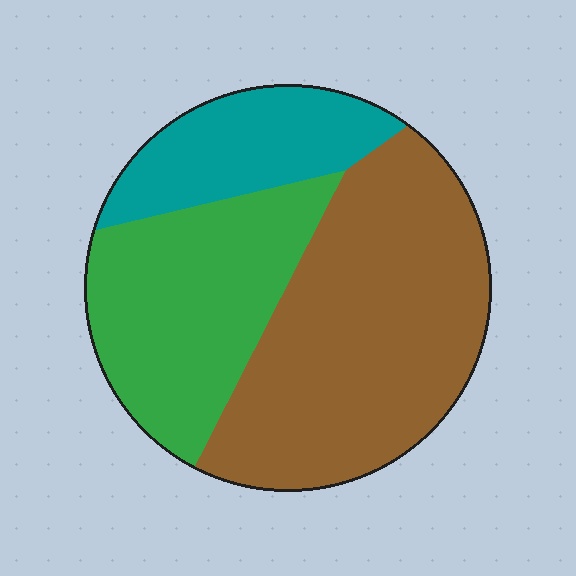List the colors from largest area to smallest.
From largest to smallest: brown, green, teal.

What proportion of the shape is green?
Green covers around 30% of the shape.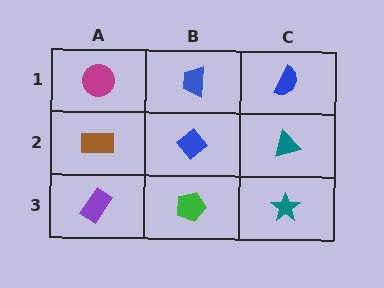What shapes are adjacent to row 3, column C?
A teal triangle (row 2, column C), a green pentagon (row 3, column B).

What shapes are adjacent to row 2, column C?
A blue semicircle (row 1, column C), a teal star (row 3, column C), a blue diamond (row 2, column B).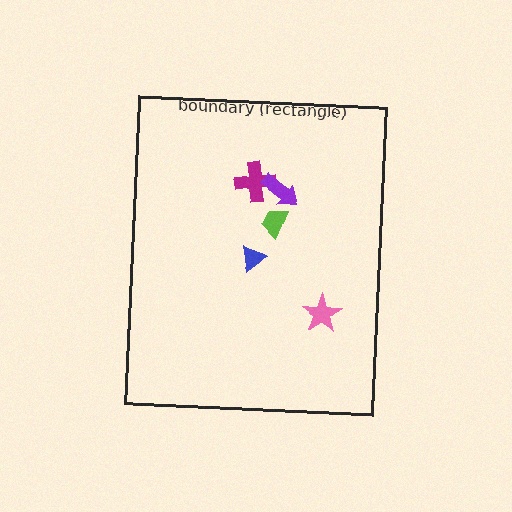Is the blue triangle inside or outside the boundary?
Inside.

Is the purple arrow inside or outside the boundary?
Inside.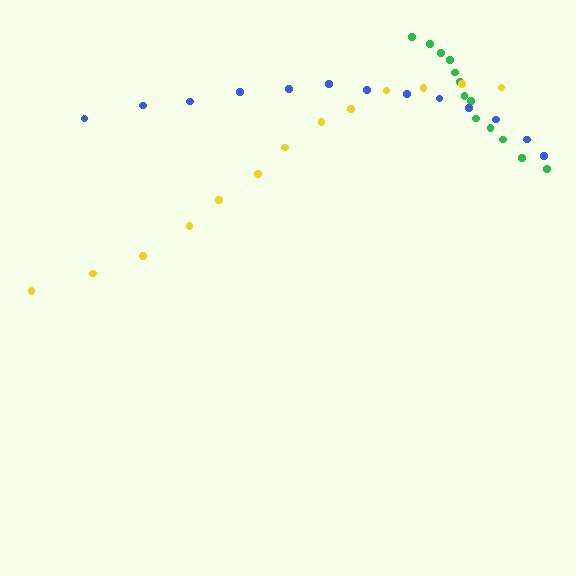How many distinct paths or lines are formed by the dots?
There are 3 distinct paths.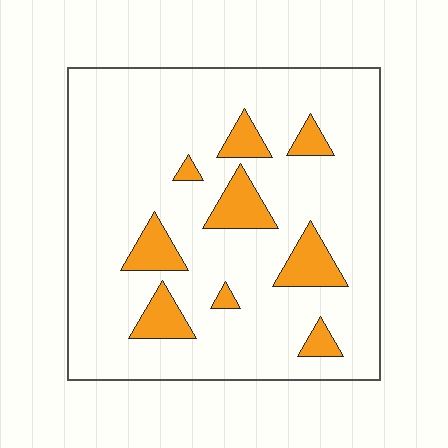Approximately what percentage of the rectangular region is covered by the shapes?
Approximately 15%.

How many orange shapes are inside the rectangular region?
9.